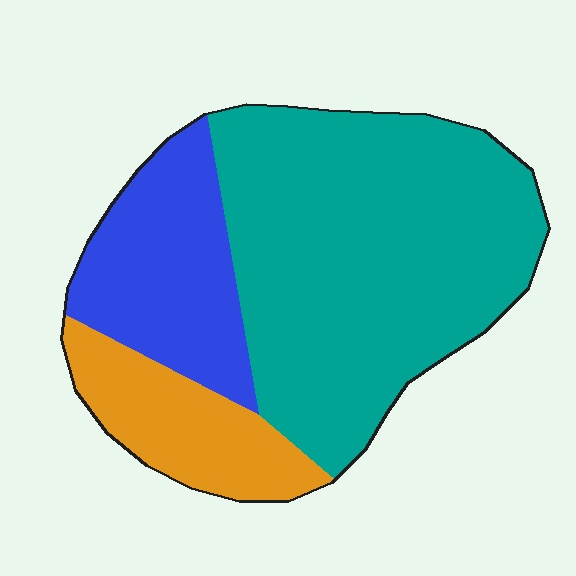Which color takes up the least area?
Orange, at roughly 15%.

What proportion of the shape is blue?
Blue covers around 25% of the shape.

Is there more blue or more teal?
Teal.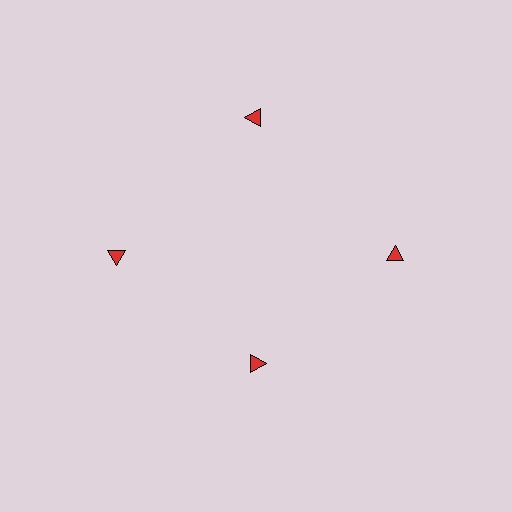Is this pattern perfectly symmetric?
No. The 4 red triangles are arranged in a ring, but one element near the 6 o'clock position is pulled inward toward the center, breaking the 4-fold rotational symmetry.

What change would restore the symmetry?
The symmetry would be restored by moving it outward, back onto the ring so that all 4 triangles sit at equal angles and equal distance from the center.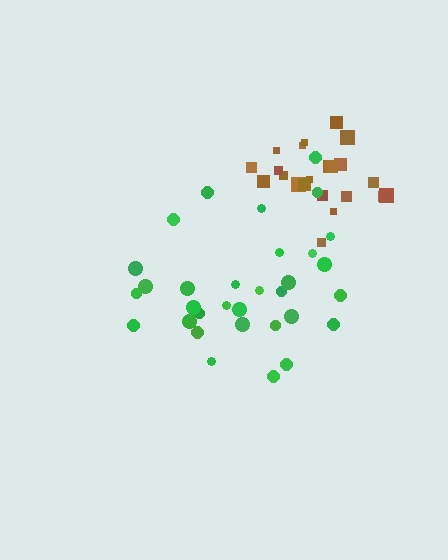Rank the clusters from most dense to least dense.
brown, green.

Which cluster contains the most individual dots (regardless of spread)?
Green (32).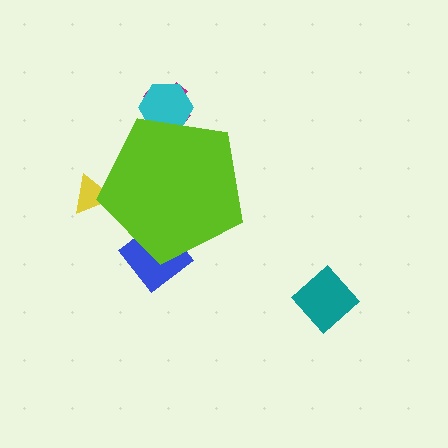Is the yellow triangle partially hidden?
Yes, the yellow triangle is partially hidden behind the lime pentagon.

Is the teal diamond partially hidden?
No, the teal diamond is fully visible.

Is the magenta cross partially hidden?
Yes, the magenta cross is partially hidden behind the lime pentagon.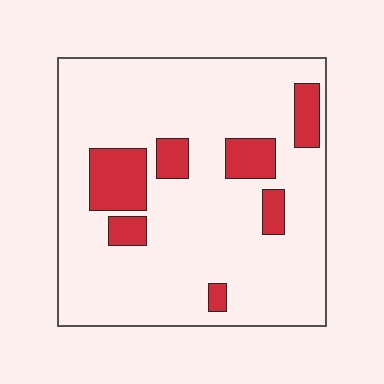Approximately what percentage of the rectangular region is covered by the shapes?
Approximately 15%.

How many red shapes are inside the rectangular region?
7.